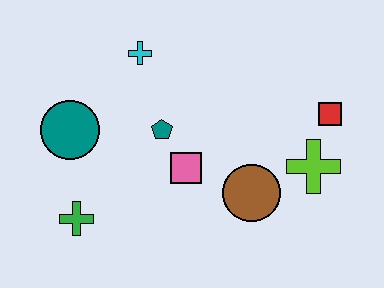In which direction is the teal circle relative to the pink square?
The teal circle is to the left of the pink square.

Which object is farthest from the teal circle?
The red square is farthest from the teal circle.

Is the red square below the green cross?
No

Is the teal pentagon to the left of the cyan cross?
No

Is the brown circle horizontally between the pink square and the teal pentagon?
No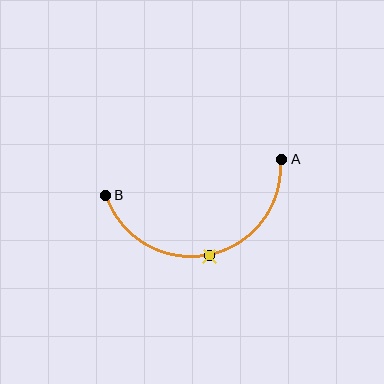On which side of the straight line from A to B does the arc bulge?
The arc bulges below the straight line connecting A and B.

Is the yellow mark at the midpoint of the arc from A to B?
Yes. The yellow mark lies on the arc at equal arc-length from both A and B — it is the arc midpoint.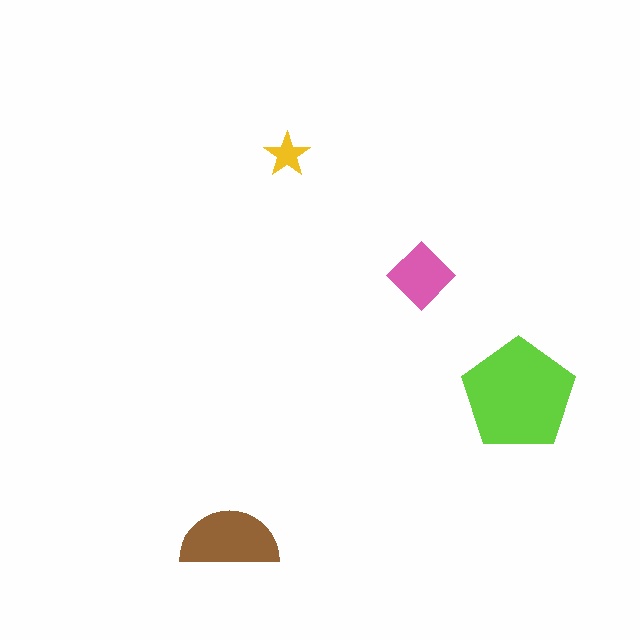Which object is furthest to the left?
The brown semicircle is leftmost.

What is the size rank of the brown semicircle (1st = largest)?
2nd.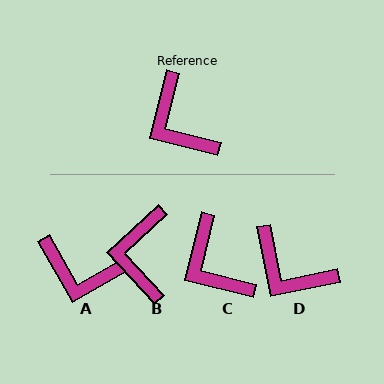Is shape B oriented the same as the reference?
No, it is off by about 34 degrees.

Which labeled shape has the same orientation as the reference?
C.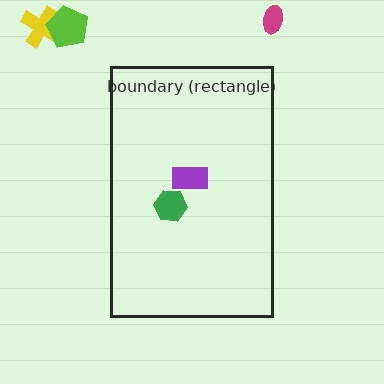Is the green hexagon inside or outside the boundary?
Inside.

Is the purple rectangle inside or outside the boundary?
Inside.